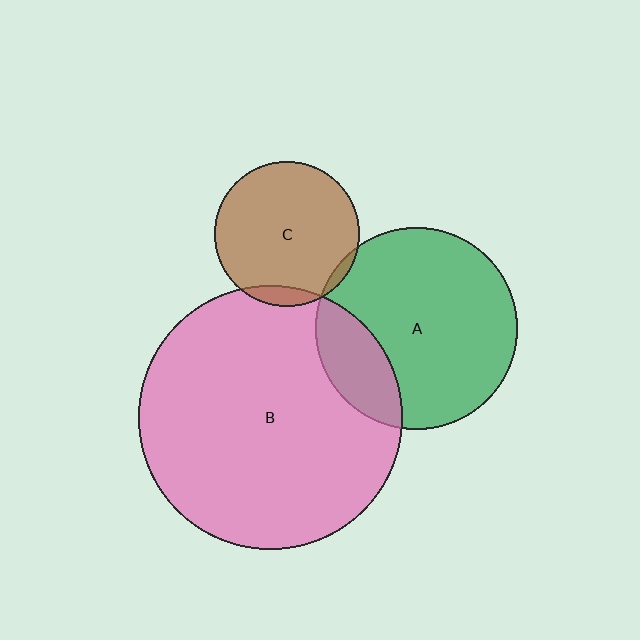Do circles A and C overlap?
Yes.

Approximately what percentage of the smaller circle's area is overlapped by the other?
Approximately 5%.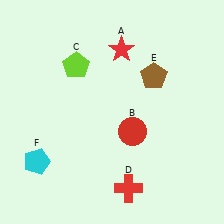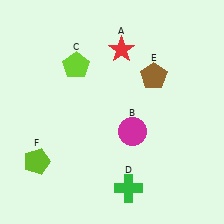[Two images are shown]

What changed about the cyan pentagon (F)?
In Image 1, F is cyan. In Image 2, it changed to lime.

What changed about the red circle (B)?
In Image 1, B is red. In Image 2, it changed to magenta.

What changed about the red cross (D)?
In Image 1, D is red. In Image 2, it changed to green.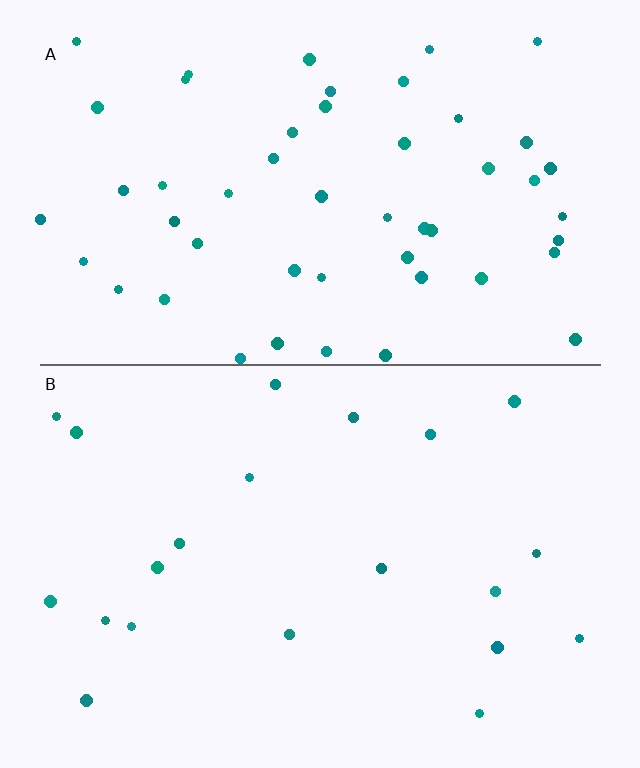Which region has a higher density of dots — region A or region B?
A (the top).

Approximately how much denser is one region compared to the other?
Approximately 2.5× — region A over region B.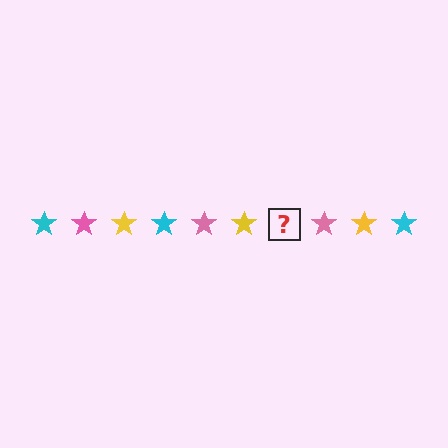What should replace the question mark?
The question mark should be replaced with a cyan star.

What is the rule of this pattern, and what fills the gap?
The rule is that the pattern cycles through cyan, pink, yellow stars. The gap should be filled with a cyan star.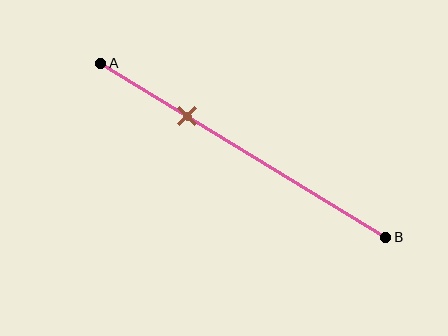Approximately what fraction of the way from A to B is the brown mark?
The brown mark is approximately 30% of the way from A to B.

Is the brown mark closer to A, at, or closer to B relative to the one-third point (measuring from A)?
The brown mark is approximately at the one-third point of segment AB.